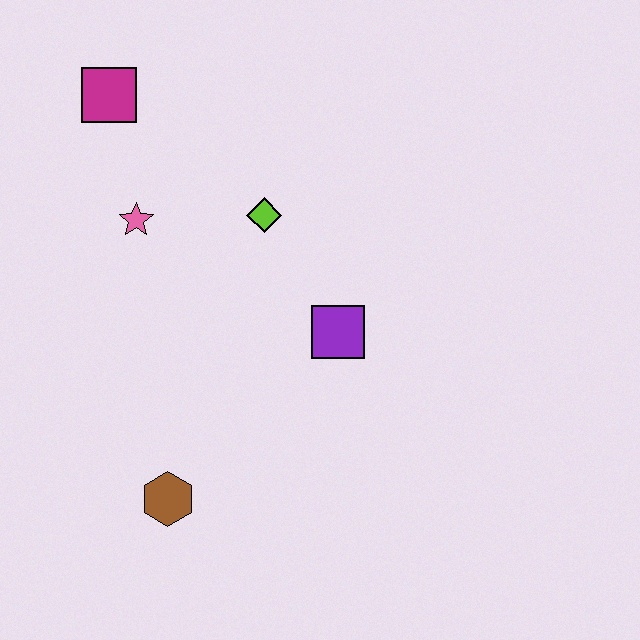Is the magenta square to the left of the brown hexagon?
Yes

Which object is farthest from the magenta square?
The brown hexagon is farthest from the magenta square.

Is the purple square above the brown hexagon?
Yes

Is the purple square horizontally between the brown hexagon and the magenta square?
No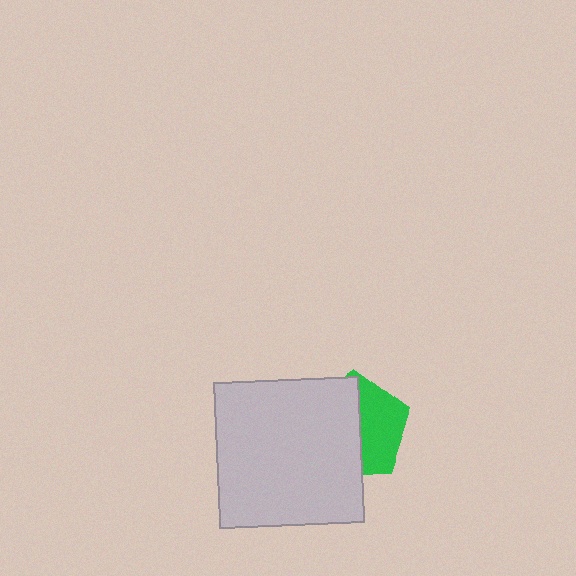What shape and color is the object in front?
The object in front is a light gray square.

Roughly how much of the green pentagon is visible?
A small part of it is visible (roughly 43%).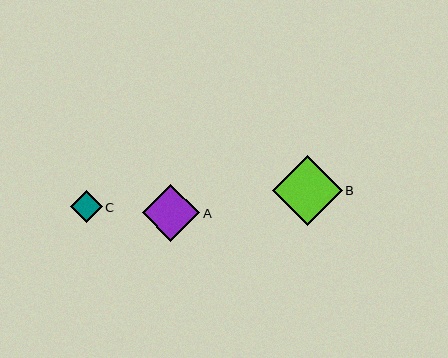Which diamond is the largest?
Diamond B is the largest with a size of approximately 70 pixels.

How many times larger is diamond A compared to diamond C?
Diamond A is approximately 1.8 times the size of diamond C.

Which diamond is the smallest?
Diamond C is the smallest with a size of approximately 32 pixels.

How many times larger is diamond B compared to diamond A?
Diamond B is approximately 1.2 times the size of diamond A.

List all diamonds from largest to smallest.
From largest to smallest: B, A, C.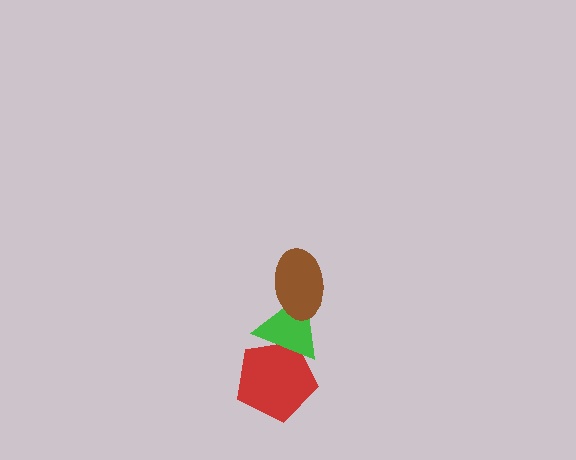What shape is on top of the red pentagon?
The green triangle is on top of the red pentagon.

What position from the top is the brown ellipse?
The brown ellipse is 1st from the top.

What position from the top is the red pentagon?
The red pentagon is 3rd from the top.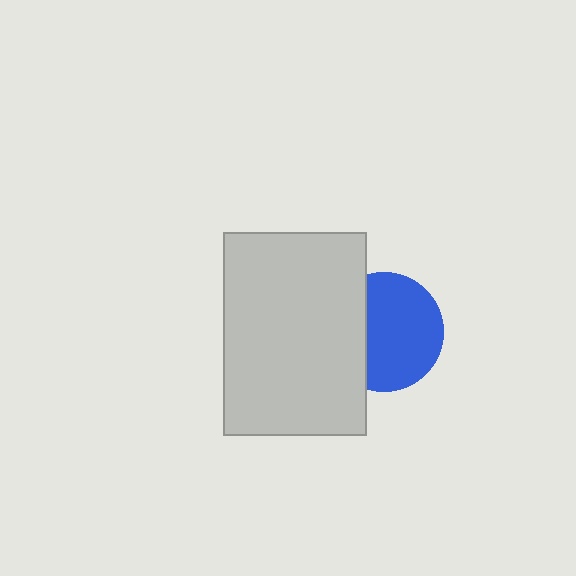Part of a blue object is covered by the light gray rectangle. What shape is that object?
It is a circle.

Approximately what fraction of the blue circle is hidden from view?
Roughly 33% of the blue circle is hidden behind the light gray rectangle.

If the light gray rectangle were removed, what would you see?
You would see the complete blue circle.